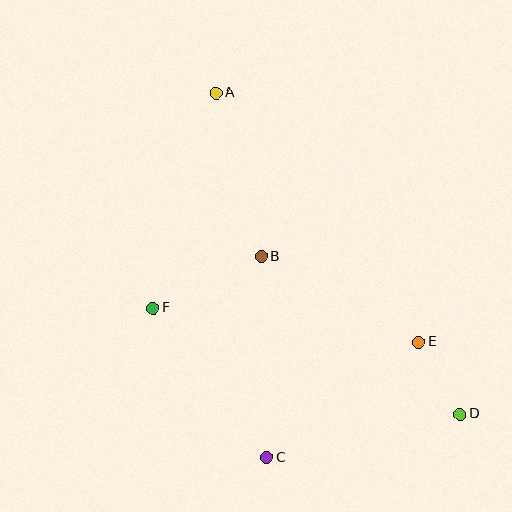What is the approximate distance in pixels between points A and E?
The distance between A and E is approximately 321 pixels.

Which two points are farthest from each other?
Points A and D are farthest from each other.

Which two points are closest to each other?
Points D and E are closest to each other.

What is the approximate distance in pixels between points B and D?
The distance between B and D is approximately 254 pixels.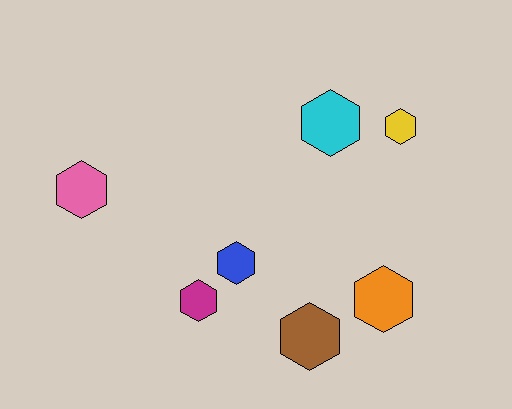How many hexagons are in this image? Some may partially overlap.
There are 7 hexagons.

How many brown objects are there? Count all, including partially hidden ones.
There is 1 brown object.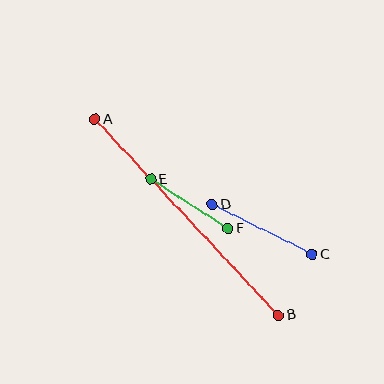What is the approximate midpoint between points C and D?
The midpoint is at approximately (262, 229) pixels.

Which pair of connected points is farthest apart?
Points A and B are farthest apart.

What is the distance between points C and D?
The distance is approximately 111 pixels.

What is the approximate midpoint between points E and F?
The midpoint is at approximately (189, 204) pixels.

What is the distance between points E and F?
The distance is approximately 92 pixels.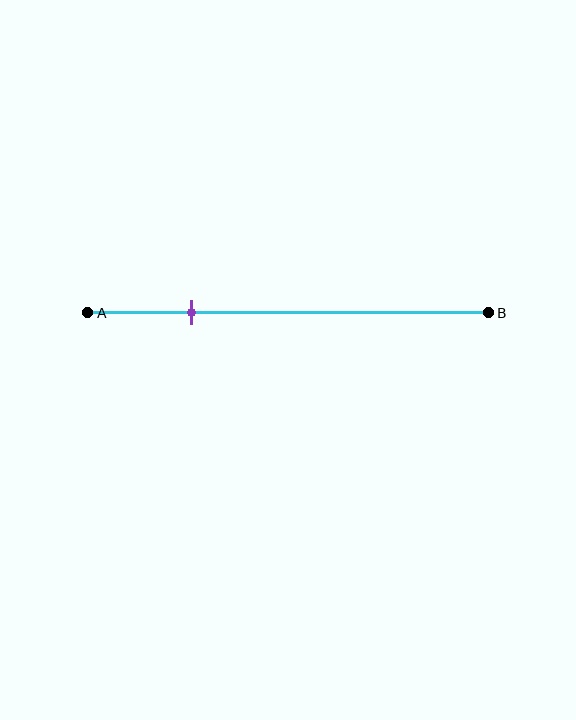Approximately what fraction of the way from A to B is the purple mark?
The purple mark is approximately 25% of the way from A to B.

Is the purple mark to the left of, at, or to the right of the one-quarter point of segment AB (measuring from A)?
The purple mark is approximately at the one-quarter point of segment AB.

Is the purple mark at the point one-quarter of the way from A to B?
Yes, the mark is approximately at the one-quarter point.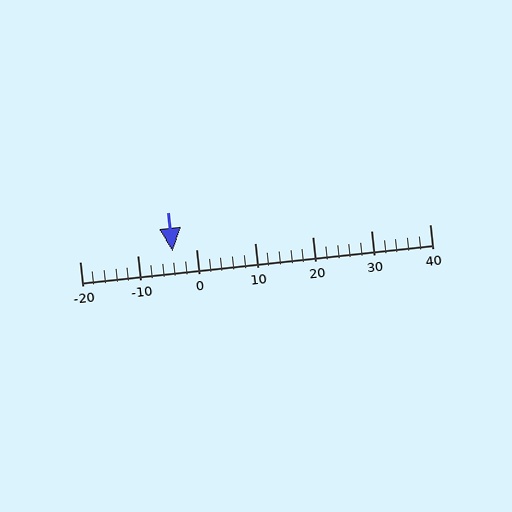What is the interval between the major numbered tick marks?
The major tick marks are spaced 10 units apart.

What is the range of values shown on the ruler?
The ruler shows values from -20 to 40.